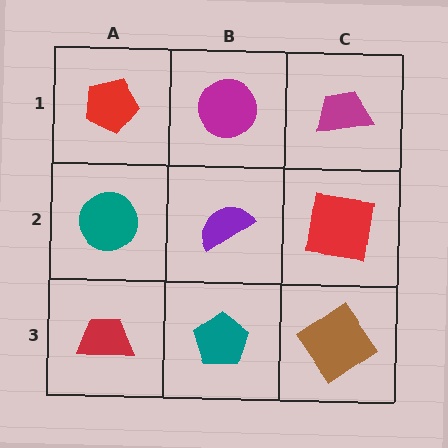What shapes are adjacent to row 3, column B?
A purple semicircle (row 2, column B), a red trapezoid (row 3, column A), a brown diamond (row 3, column C).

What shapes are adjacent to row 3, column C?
A red square (row 2, column C), a teal pentagon (row 3, column B).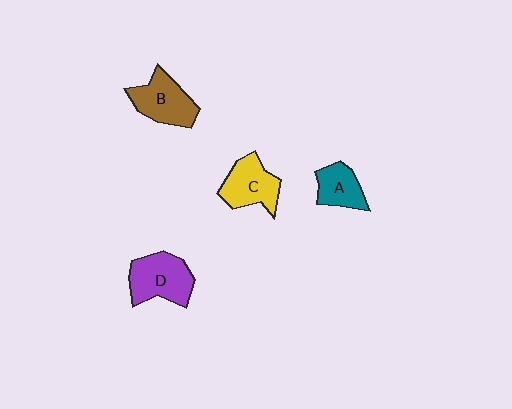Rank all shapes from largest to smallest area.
From largest to smallest: D (purple), B (brown), C (yellow), A (teal).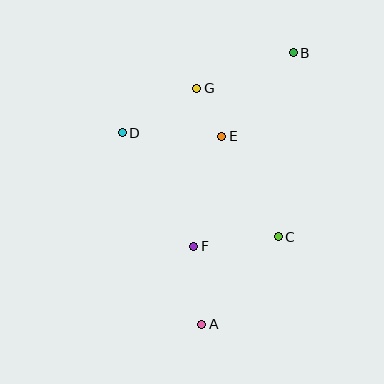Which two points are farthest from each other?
Points A and B are farthest from each other.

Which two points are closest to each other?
Points E and G are closest to each other.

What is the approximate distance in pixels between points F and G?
The distance between F and G is approximately 158 pixels.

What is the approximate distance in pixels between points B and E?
The distance between B and E is approximately 110 pixels.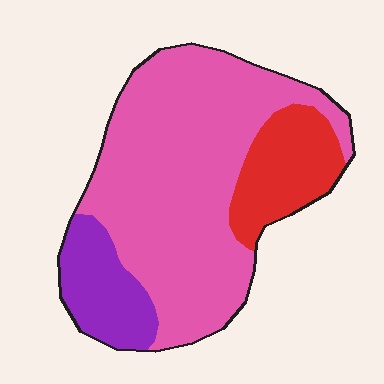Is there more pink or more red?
Pink.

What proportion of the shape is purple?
Purple covers roughly 15% of the shape.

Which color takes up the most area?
Pink, at roughly 70%.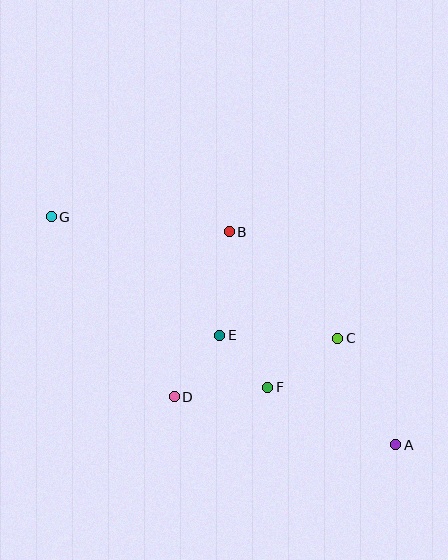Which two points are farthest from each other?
Points A and G are farthest from each other.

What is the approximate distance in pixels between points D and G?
The distance between D and G is approximately 218 pixels.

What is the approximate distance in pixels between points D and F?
The distance between D and F is approximately 94 pixels.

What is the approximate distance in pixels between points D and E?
The distance between D and E is approximately 77 pixels.